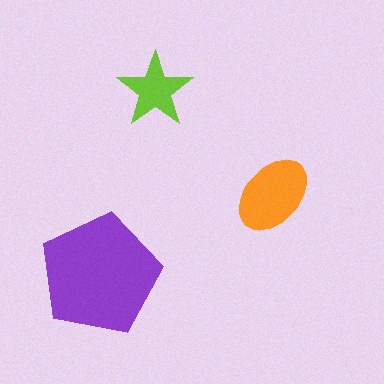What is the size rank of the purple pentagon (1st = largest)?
1st.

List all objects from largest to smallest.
The purple pentagon, the orange ellipse, the lime star.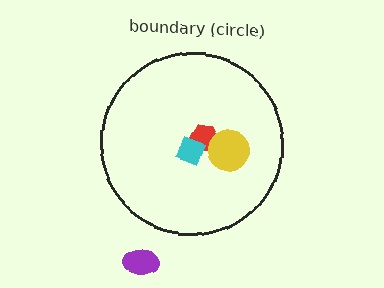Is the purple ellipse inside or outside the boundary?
Outside.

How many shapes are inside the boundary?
4 inside, 1 outside.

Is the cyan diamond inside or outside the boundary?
Inside.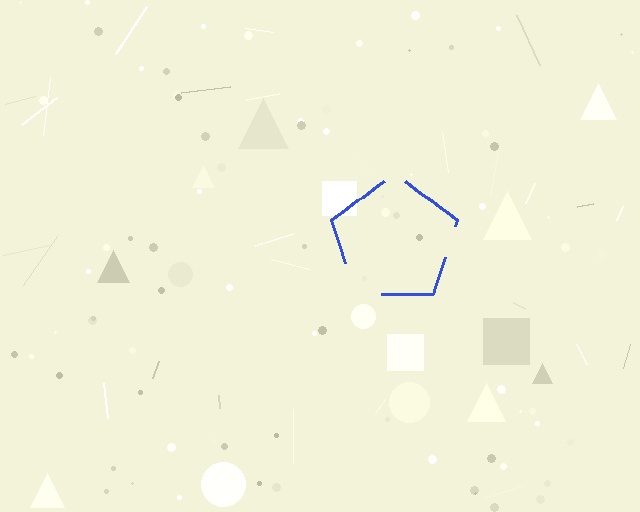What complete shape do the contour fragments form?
The contour fragments form a pentagon.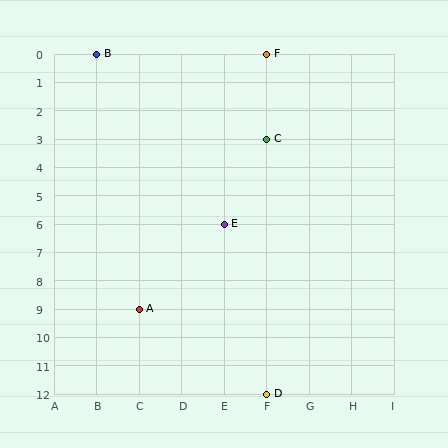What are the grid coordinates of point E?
Point E is at grid coordinates (E, 6).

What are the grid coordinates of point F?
Point F is at grid coordinates (F, 0).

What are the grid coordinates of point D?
Point D is at grid coordinates (F, 12).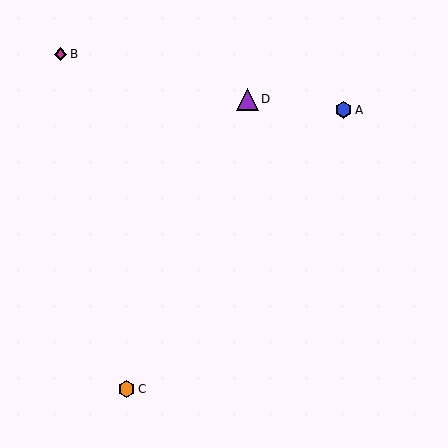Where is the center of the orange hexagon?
The center of the orange hexagon is at (126, 389).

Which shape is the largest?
The purple triangle (labeled D) is the largest.